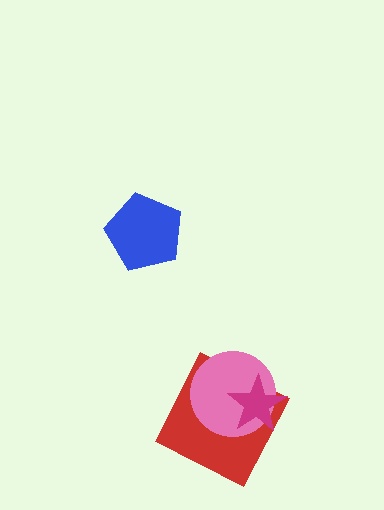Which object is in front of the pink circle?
The magenta star is in front of the pink circle.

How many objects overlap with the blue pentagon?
0 objects overlap with the blue pentagon.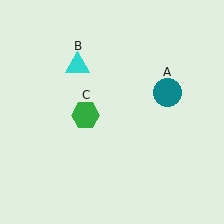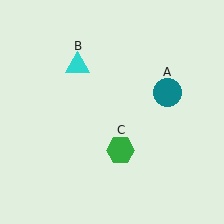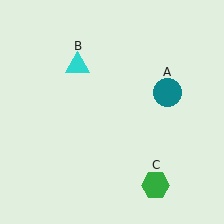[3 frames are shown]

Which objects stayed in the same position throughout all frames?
Teal circle (object A) and cyan triangle (object B) remained stationary.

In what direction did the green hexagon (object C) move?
The green hexagon (object C) moved down and to the right.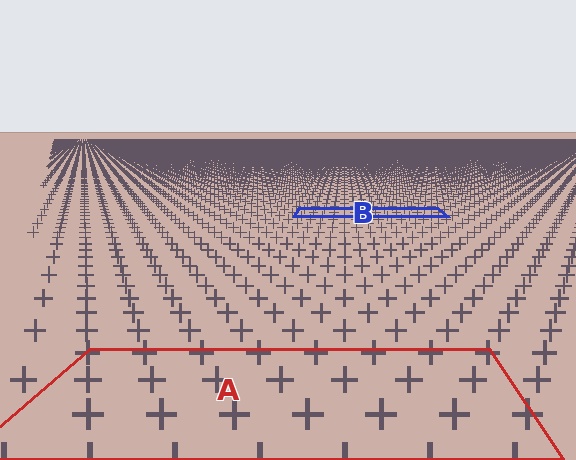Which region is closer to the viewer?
Region A is closer. The texture elements there are larger and more spread out.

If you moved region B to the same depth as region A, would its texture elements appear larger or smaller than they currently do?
They would appear larger. At a closer depth, the same texture elements are projected at a bigger on-screen size.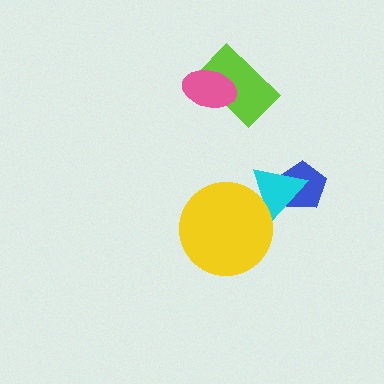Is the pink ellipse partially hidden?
No, no other shape covers it.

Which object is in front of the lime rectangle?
The pink ellipse is in front of the lime rectangle.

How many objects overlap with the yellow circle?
1 object overlaps with the yellow circle.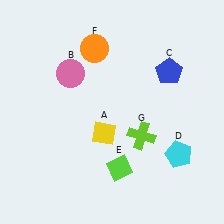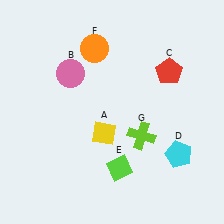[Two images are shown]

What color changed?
The pentagon (C) changed from blue in Image 1 to red in Image 2.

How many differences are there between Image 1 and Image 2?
There is 1 difference between the two images.